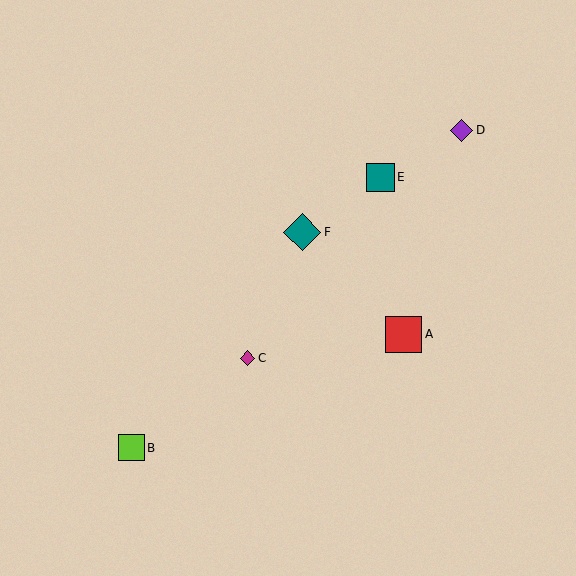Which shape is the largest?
The teal diamond (labeled F) is the largest.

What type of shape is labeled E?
Shape E is a teal square.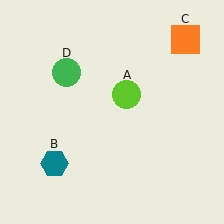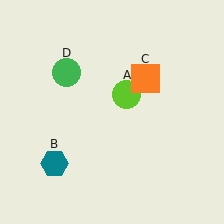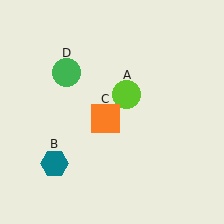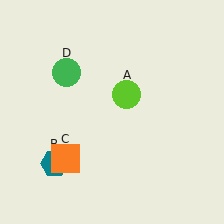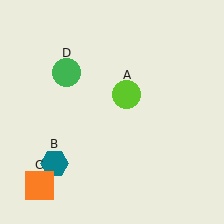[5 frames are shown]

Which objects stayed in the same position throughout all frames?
Lime circle (object A) and teal hexagon (object B) and green circle (object D) remained stationary.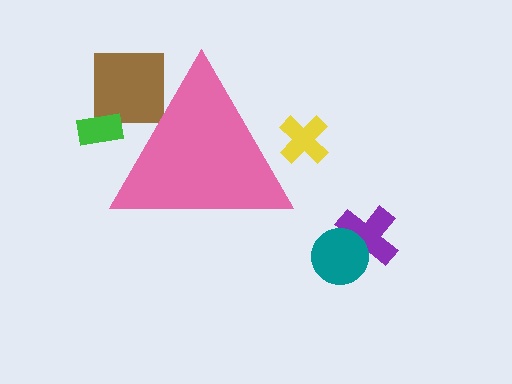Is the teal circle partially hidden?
No, the teal circle is fully visible.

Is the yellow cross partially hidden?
Yes, the yellow cross is partially hidden behind the pink triangle.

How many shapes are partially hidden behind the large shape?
3 shapes are partially hidden.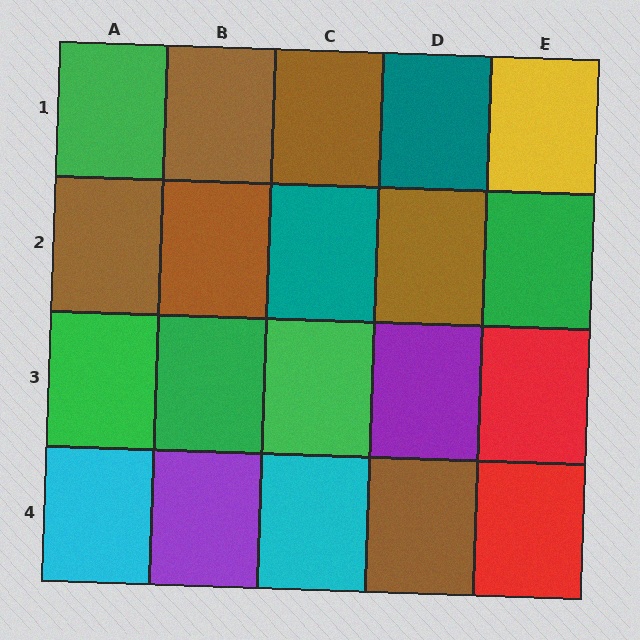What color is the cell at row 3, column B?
Green.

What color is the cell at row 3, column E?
Red.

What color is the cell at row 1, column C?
Brown.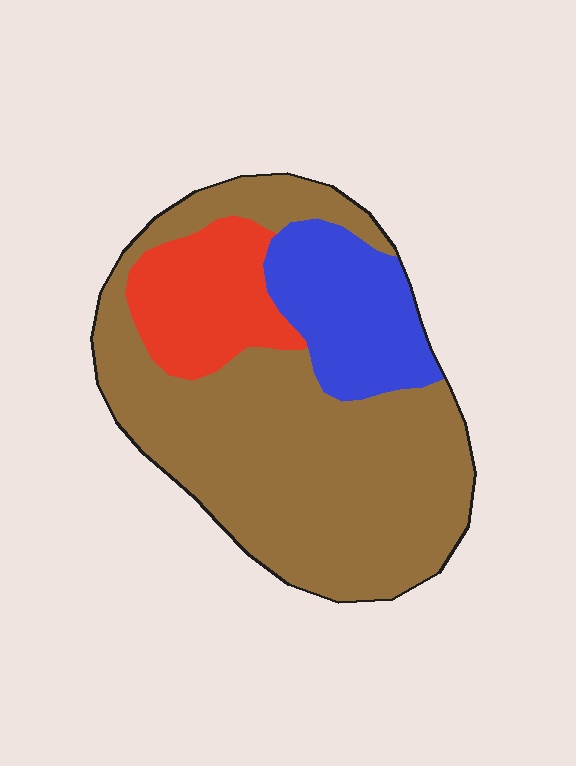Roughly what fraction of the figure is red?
Red covers around 15% of the figure.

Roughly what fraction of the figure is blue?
Blue covers about 20% of the figure.